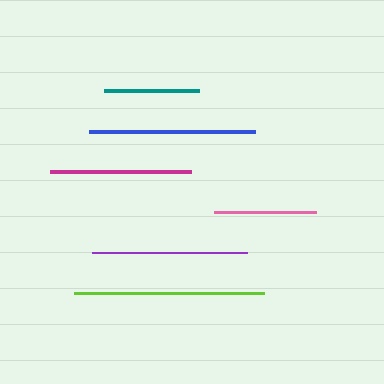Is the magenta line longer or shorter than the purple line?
The purple line is longer than the magenta line.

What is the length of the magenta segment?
The magenta segment is approximately 141 pixels long.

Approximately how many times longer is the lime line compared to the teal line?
The lime line is approximately 2.0 times the length of the teal line.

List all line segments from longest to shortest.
From longest to shortest: lime, blue, purple, magenta, pink, teal.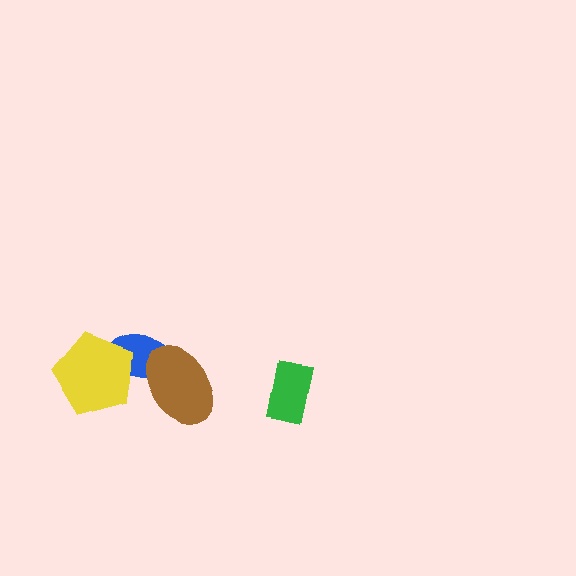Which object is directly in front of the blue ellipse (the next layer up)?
The brown ellipse is directly in front of the blue ellipse.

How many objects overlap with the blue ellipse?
2 objects overlap with the blue ellipse.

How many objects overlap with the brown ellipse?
1 object overlaps with the brown ellipse.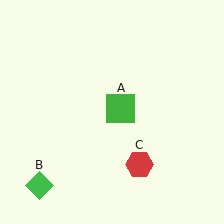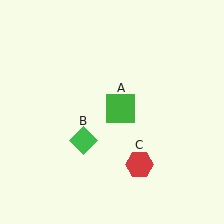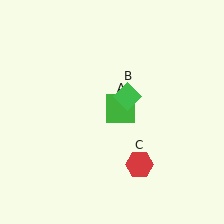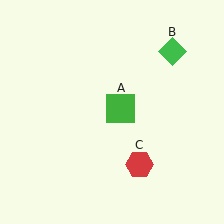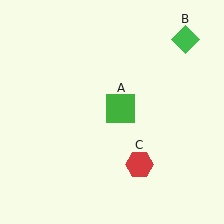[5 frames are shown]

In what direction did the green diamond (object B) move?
The green diamond (object B) moved up and to the right.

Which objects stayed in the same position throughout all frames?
Green square (object A) and red hexagon (object C) remained stationary.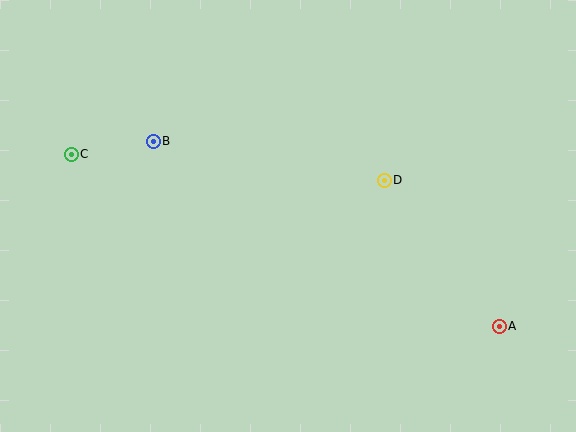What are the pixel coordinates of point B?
Point B is at (153, 141).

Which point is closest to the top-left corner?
Point C is closest to the top-left corner.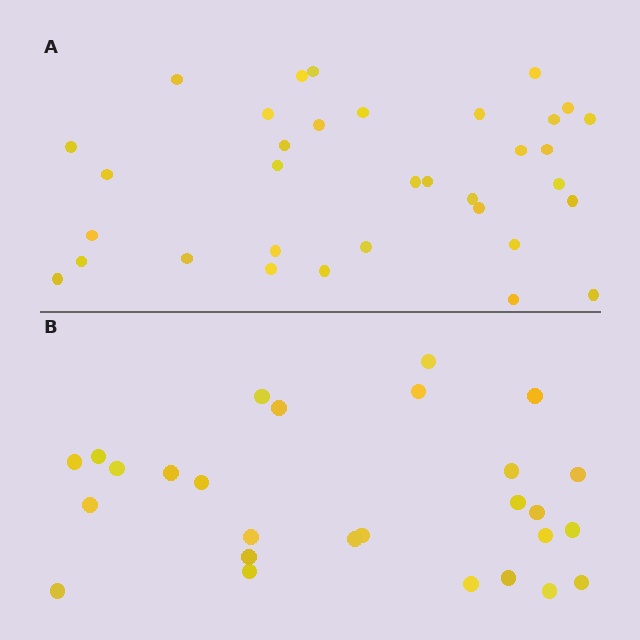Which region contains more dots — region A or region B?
Region A (the top region) has more dots.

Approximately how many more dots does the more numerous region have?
Region A has roughly 8 or so more dots than region B.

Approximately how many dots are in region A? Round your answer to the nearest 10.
About 30 dots. (The exact count is 34, which rounds to 30.)